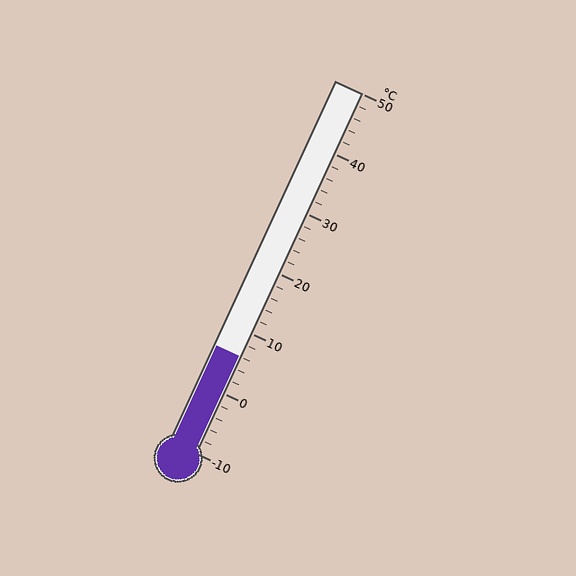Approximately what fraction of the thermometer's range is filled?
The thermometer is filled to approximately 25% of its range.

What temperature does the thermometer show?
The thermometer shows approximately 6°C.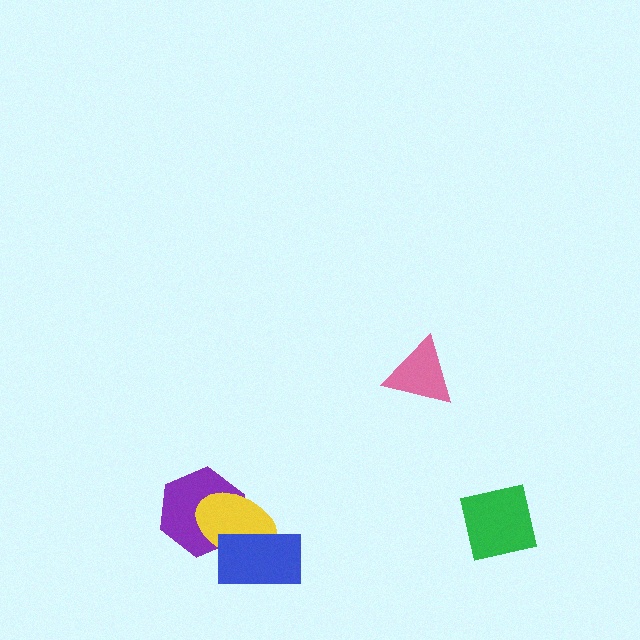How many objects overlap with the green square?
0 objects overlap with the green square.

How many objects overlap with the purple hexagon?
2 objects overlap with the purple hexagon.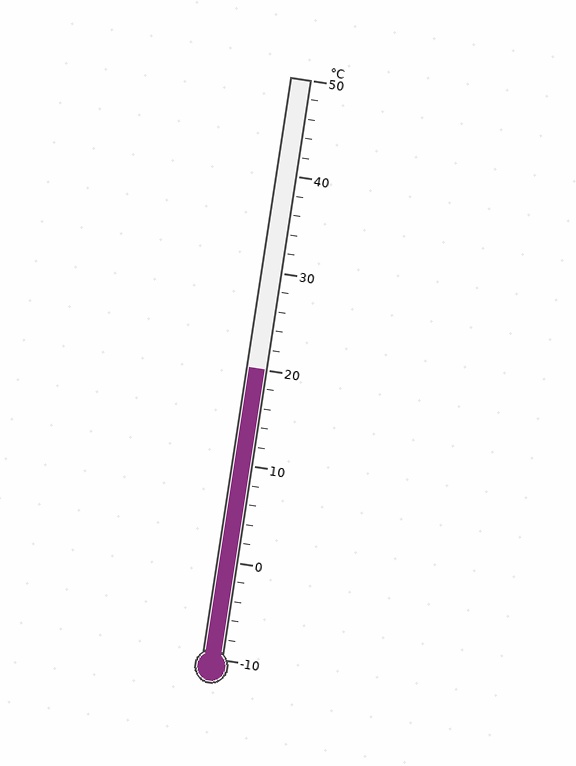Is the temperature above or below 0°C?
The temperature is above 0°C.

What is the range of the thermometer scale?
The thermometer scale ranges from -10°C to 50°C.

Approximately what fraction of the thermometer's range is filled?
The thermometer is filled to approximately 50% of its range.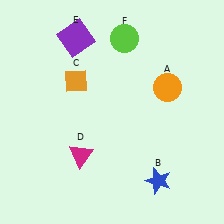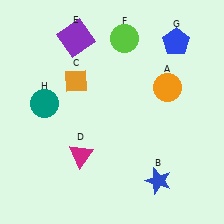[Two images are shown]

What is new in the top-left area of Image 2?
A teal circle (H) was added in the top-left area of Image 2.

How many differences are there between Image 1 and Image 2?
There are 2 differences between the two images.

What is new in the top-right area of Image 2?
A blue pentagon (G) was added in the top-right area of Image 2.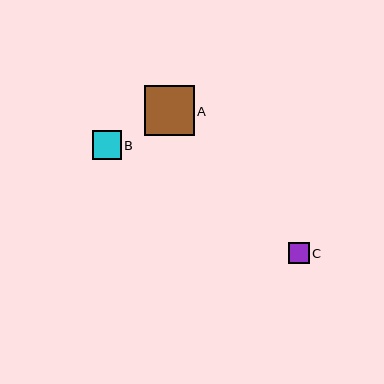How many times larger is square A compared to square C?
Square A is approximately 2.3 times the size of square C.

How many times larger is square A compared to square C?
Square A is approximately 2.3 times the size of square C.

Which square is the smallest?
Square C is the smallest with a size of approximately 21 pixels.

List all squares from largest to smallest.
From largest to smallest: A, B, C.